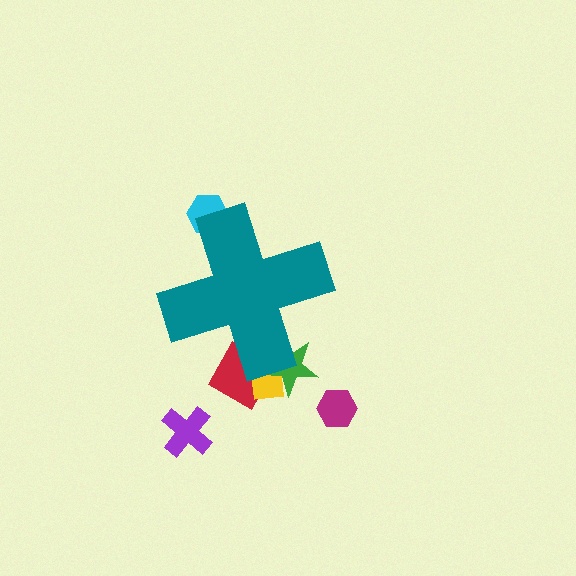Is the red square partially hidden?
Yes, the red square is partially hidden behind the teal cross.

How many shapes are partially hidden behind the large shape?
4 shapes are partially hidden.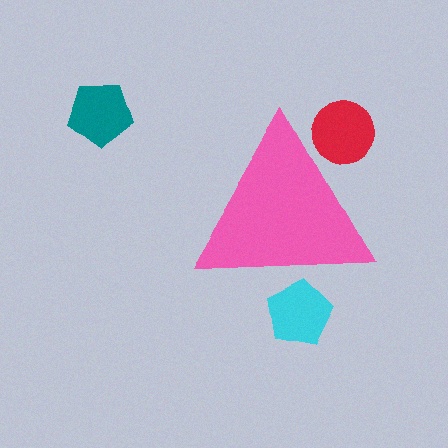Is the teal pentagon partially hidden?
No, the teal pentagon is fully visible.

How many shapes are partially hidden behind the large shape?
2 shapes are partially hidden.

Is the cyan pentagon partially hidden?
Yes, the cyan pentagon is partially hidden behind the pink triangle.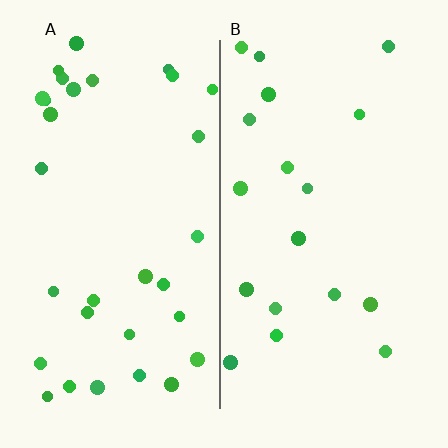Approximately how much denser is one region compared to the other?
Approximately 1.7× — region A over region B.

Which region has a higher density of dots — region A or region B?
A (the left).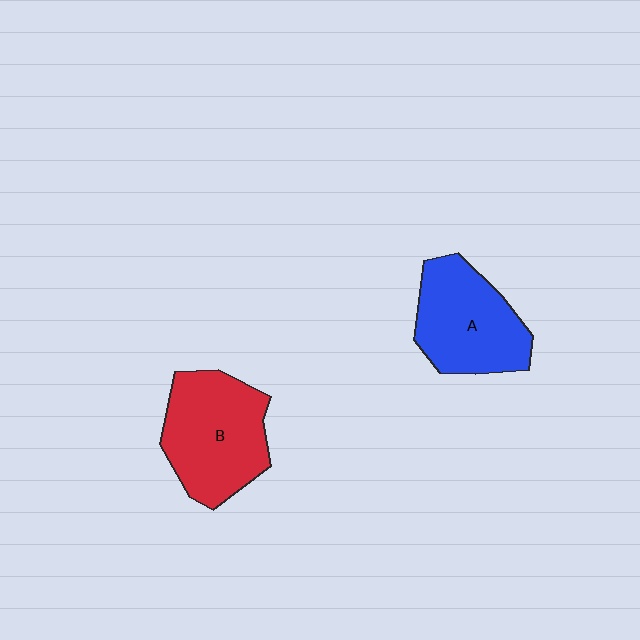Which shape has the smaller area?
Shape A (blue).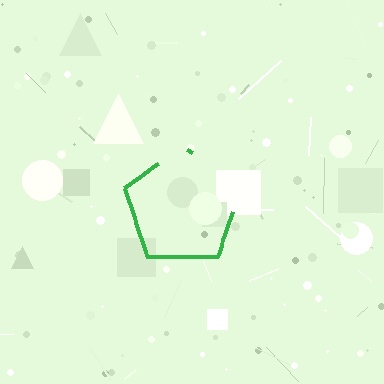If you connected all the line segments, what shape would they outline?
They would outline a pentagon.